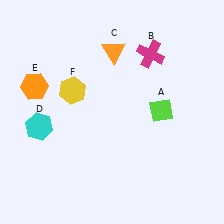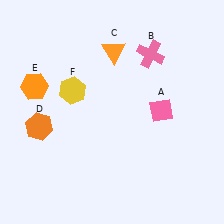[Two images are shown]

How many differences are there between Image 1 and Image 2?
There are 3 differences between the two images.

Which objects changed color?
A changed from lime to pink. B changed from magenta to pink. D changed from cyan to orange.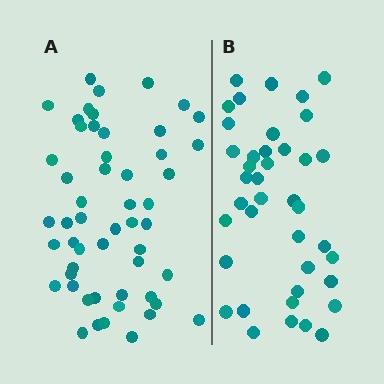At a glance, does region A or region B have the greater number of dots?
Region A (the left region) has more dots.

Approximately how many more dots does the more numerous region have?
Region A has approximately 15 more dots than region B.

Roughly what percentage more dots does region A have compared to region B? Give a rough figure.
About 30% more.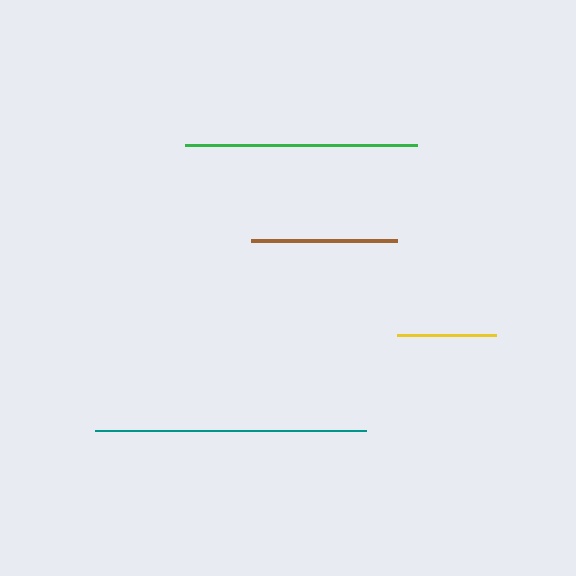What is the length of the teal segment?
The teal segment is approximately 271 pixels long.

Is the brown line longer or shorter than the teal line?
The teal line is longer than the brown line.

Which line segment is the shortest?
The yellow line is the shortest at approximately 98 pixels.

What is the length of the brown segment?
The brown segment is approximately 145 pixels long.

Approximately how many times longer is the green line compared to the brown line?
The green line is approximately 1.6 times the length of the brown line.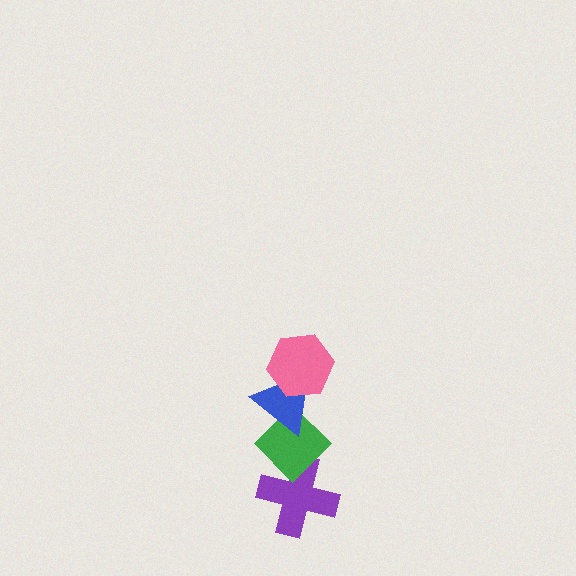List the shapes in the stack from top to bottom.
From top to bottom: the pink hexagon, the blue triangle, the green diamond, the purple cross.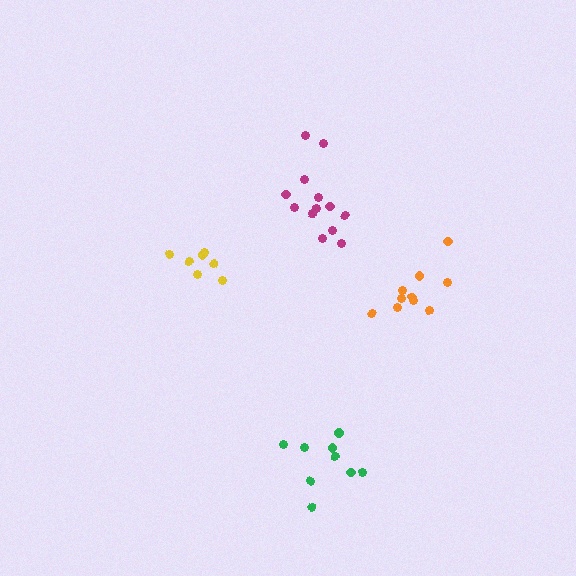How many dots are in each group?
Group 1: 7 dots, Group 2: 13 dots, Group 3: 9 dots, Group 4: 10 dots (39 total).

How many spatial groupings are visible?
There are 4 spatial groupings.